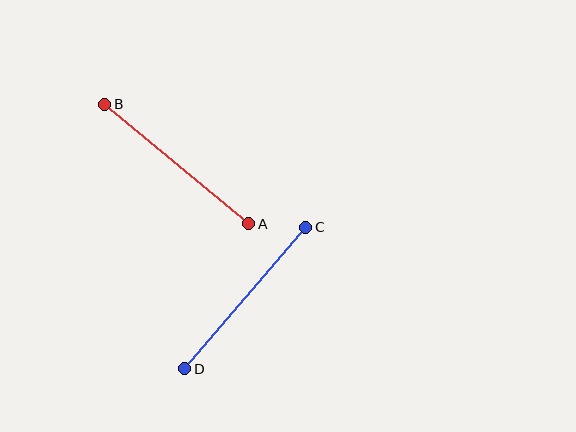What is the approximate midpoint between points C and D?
The midpoint is at approximately (245, 298) pixels.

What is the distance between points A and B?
The distance is approximately 187 pixels.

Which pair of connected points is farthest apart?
Points A and B are farthest apart.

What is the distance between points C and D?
The distance is approximately 186 pixels.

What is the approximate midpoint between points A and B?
The midpoint is at approximately (177, 164) pixels.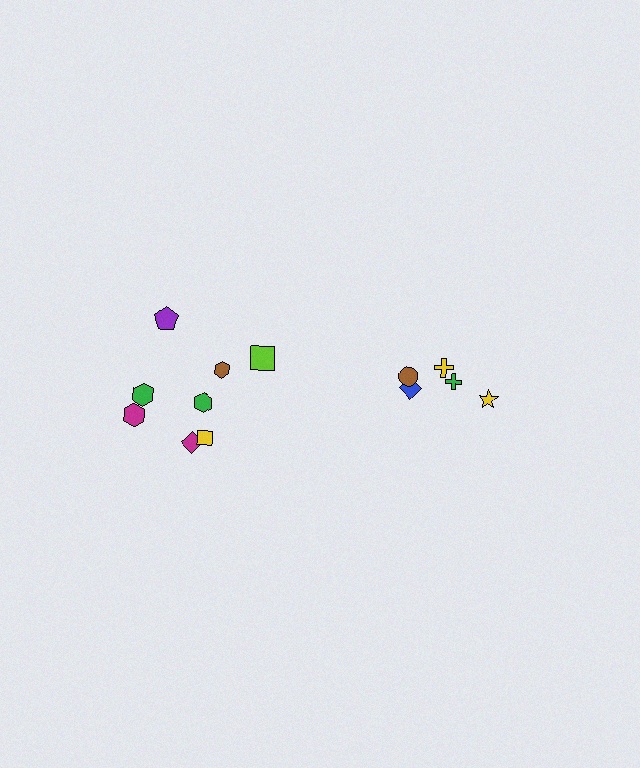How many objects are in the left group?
There are 8 objects.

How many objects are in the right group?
There are 5 objects.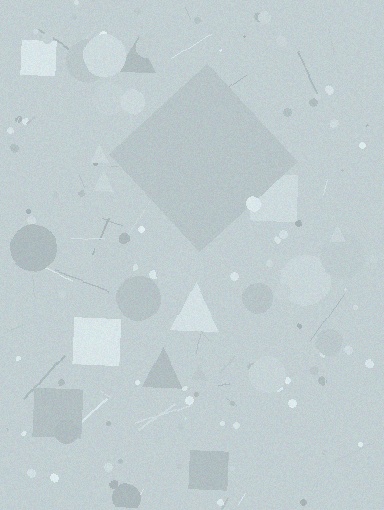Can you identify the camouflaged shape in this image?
The camouflaged shape is a diamond.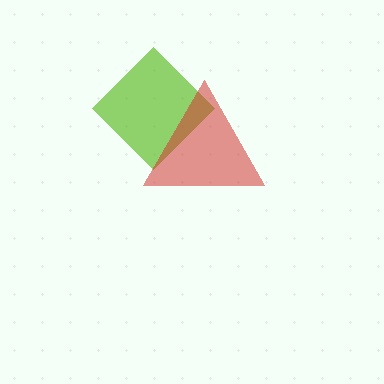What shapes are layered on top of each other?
The layered shapes are: a lime diamond, a red triangle.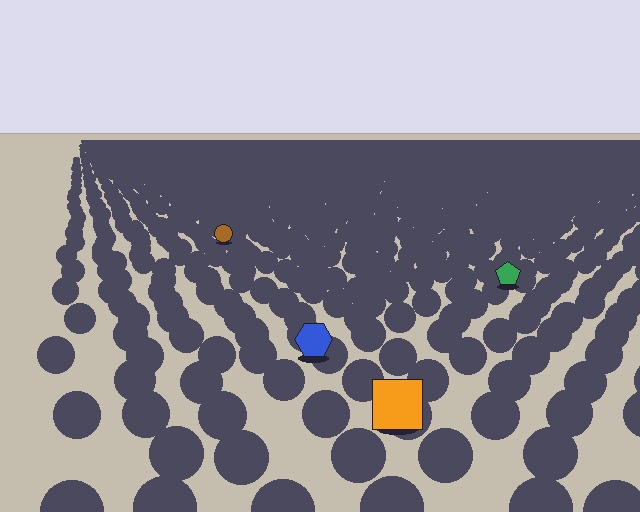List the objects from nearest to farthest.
From nearest to farthest: the orange square, the blue hexagon, the green pentagon, the brown circle.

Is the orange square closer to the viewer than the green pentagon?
Yes. The orange square is closer — you can tell from the texture gradient: the ground texture is coarser near it.